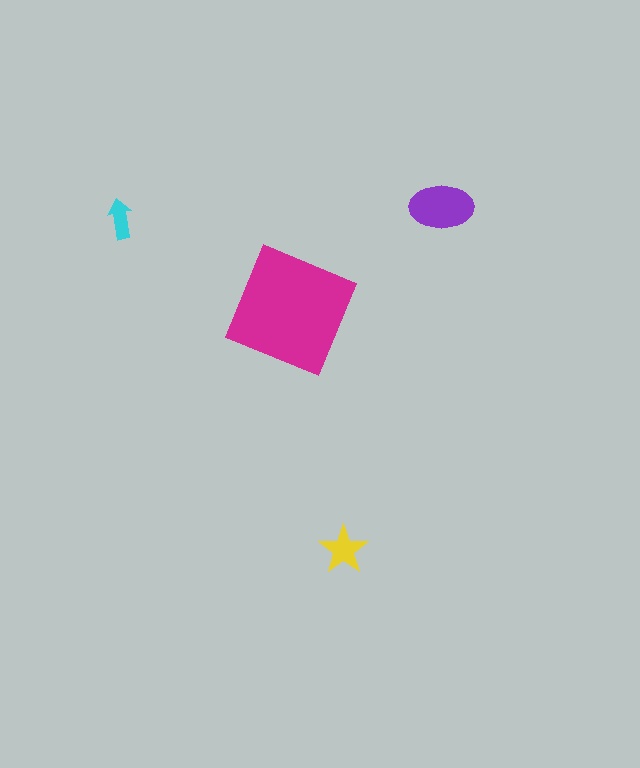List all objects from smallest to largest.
The cyan arrow, the yellow star, the purple ellipse, the magenta square.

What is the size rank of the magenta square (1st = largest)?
1st.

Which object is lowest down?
The yellow star is bottommost.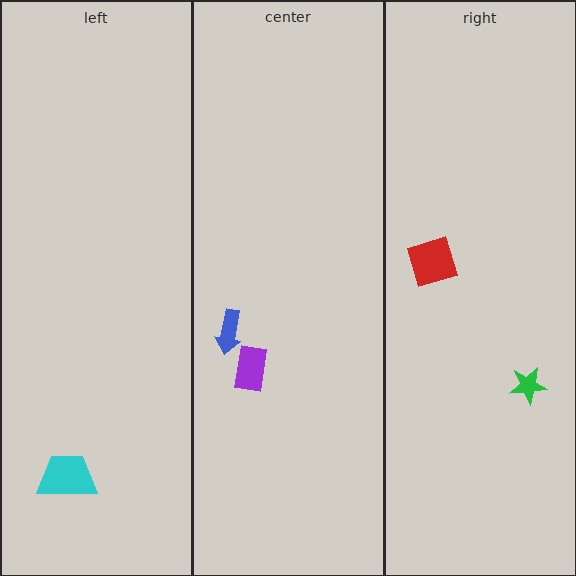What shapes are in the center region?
The blue arrow, the purple rectangle.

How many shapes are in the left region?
1.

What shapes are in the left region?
The cyan trapezoid.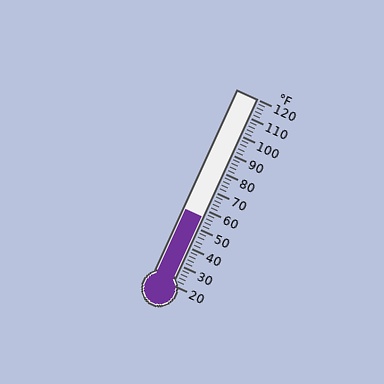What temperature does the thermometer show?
The thermometer shows approximately 56°F.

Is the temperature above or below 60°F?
The temperature is below 60°F.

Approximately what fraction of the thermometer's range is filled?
The thermometer is filled to approximately 35% of its range.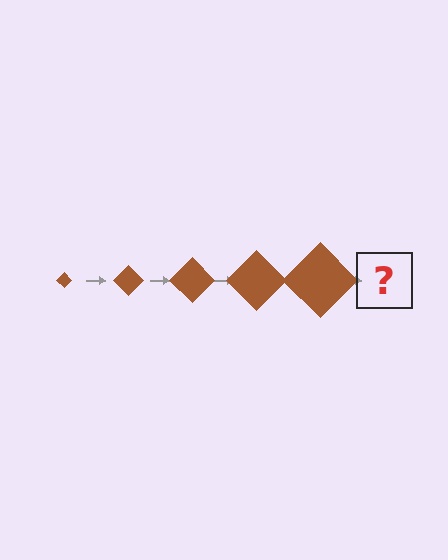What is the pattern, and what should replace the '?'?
The pattern is that the diamond gets progressively larger each step. The '?' should be a brown diamond, larger than the previous one.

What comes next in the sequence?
The next element should be a brown diamond, larger than the previous one.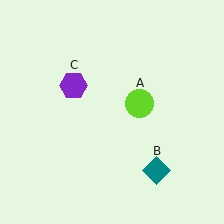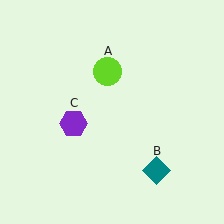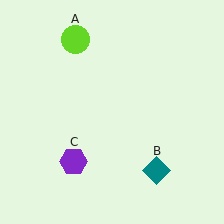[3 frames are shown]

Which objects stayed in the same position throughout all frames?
Teal diamond (object B) remained stationary.